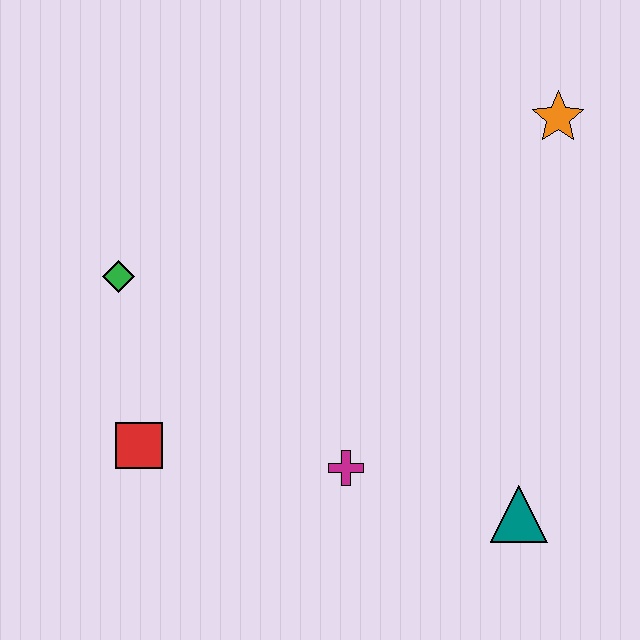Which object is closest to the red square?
The green diamond is closest to the red square.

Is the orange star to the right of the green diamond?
Yes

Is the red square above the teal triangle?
Yes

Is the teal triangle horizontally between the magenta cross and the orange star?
Yes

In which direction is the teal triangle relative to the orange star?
The teal triangle is below the orange star.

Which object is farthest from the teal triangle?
The green diamond is farthest from the teal triangle.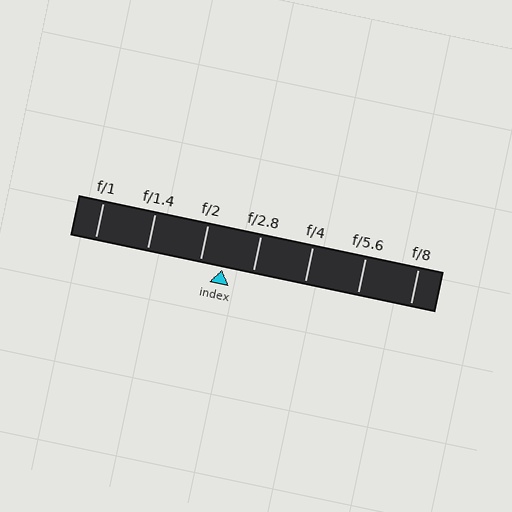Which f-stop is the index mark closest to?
The index mark is closest to f/2.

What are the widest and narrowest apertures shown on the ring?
The widest aperture shown is f/1 and the narrowest is f/8.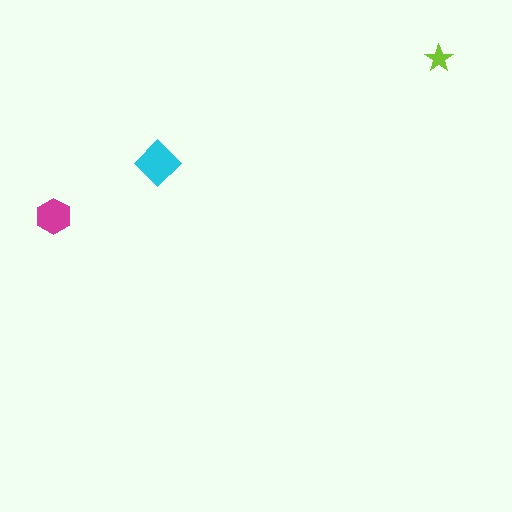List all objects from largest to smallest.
The cyan diamond, the magenta hexagon, the lime star.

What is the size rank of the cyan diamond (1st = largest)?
1st.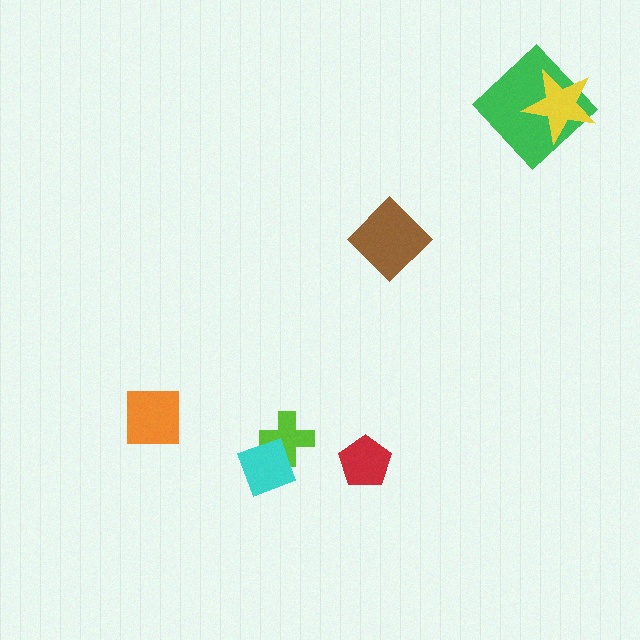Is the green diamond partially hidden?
Yes, it is partially covered by another shape.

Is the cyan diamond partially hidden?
No, no other shape covers it.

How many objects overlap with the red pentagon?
0 objects overlap with the red pentagon.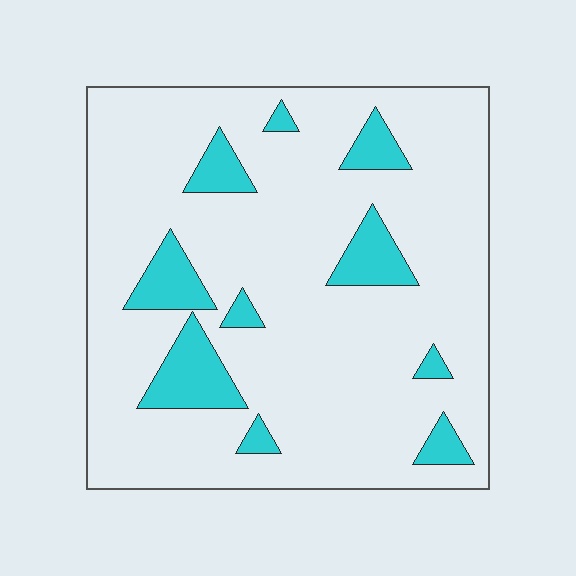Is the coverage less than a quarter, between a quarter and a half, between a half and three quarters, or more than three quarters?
Less than a quarter.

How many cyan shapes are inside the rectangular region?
10.